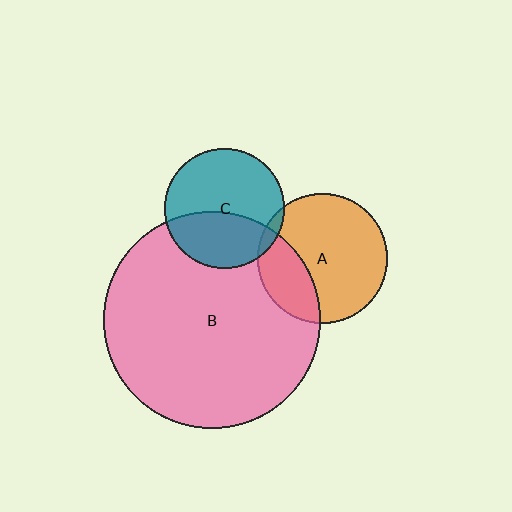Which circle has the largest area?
Circle B (pink).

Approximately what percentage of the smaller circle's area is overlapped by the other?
Approximately 5%.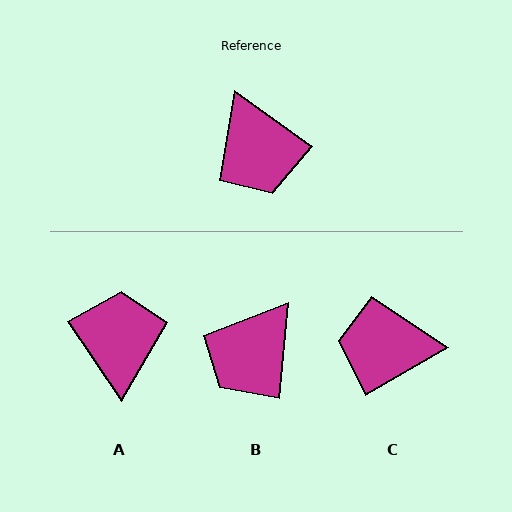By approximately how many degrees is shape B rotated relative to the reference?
Approximately 60 degrees clockwise.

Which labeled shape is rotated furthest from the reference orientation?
A, about 159 degrees away.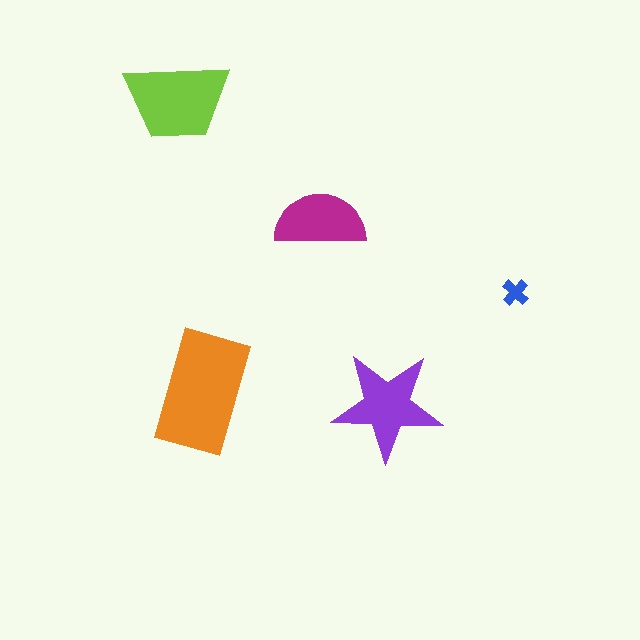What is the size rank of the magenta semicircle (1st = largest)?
4th.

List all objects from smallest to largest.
The blue cross, the magenta semicircle, the purple star, the lime trapezoid, the orange rectangle.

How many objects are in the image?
There are 5 objects in the image.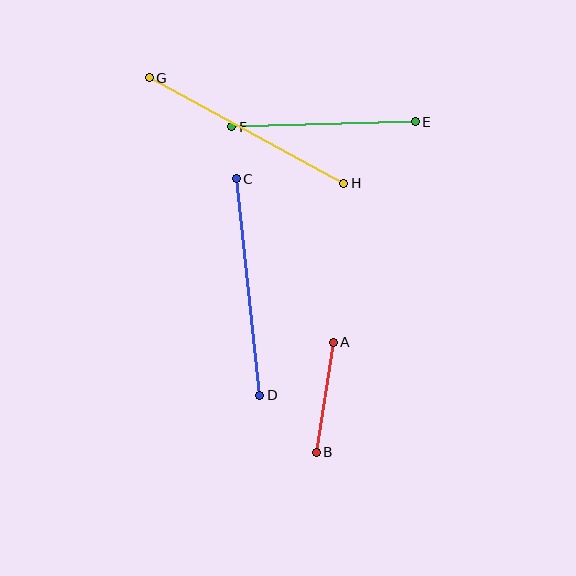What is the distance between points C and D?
The distance is approximately 218 pixels.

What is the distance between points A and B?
The distance is approximately 111 pixels.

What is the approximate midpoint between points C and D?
The midpoint is at approximately (248, 287) pixels.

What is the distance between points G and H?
The distance is approximately 221 pixels.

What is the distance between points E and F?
The distance is approximately 184 pixels.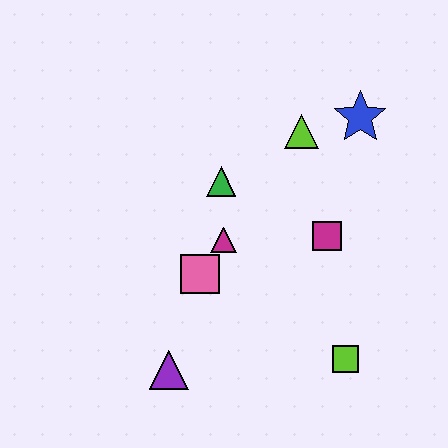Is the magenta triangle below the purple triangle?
No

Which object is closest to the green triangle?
The magenta triangle is closest to the green triangle.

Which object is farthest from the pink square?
The blue star is farthest from the pink square.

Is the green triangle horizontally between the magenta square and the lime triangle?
No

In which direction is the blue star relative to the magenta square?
The blue star is above the magenta square.